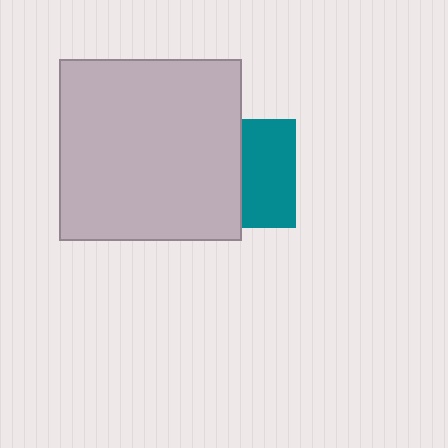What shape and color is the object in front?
The object in front is a light gray square.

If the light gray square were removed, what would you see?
You would see the complete teal square.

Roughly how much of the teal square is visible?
About half of it is visible (roughly 50%).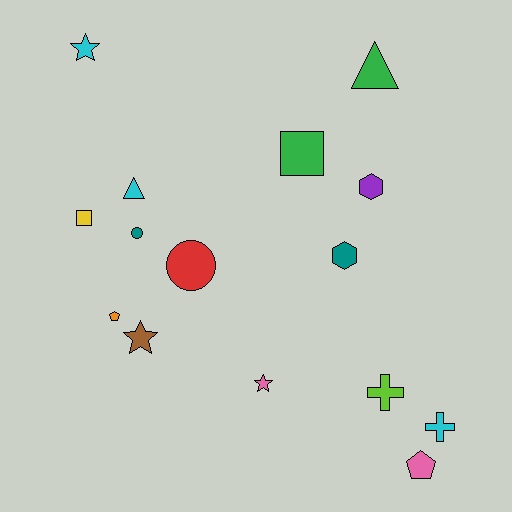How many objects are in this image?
There are 15 objects.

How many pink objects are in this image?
There are 2 pink objects.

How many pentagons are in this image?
There are 2 pentagons.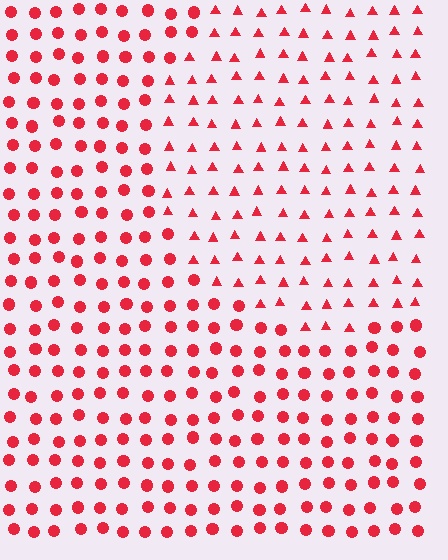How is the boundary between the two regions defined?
The boundary is defined by a change in element shape: triangles inside vs. circles outside. All elements share the same color and spacing.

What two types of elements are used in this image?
The image uses triangles inside the circle region and circles outside it.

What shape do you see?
I see a circle.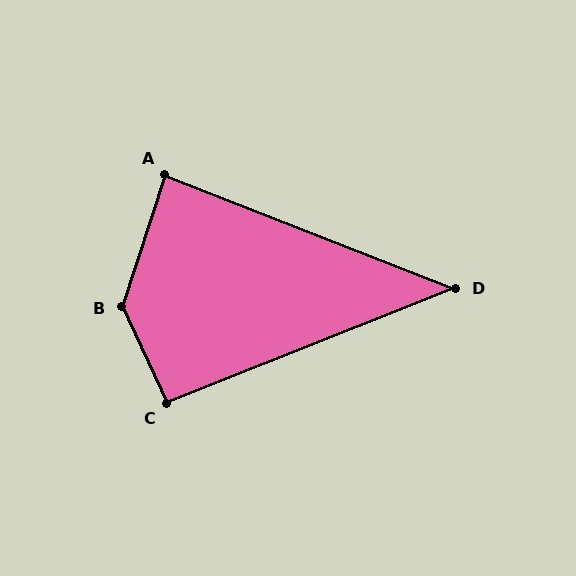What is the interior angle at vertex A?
Approximately 87 degrees (approximately right).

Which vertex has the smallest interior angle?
D, at approximately 43 degrees.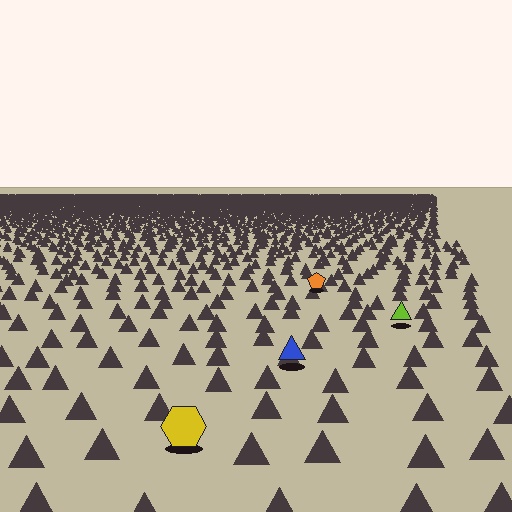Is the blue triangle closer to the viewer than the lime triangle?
Yes. The blue triangle is closer — you can tell from the texture gradient: the ground texture is coarser near it.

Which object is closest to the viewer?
The yellow hexagon is closest. The texture marks near it are larger and more spread out.